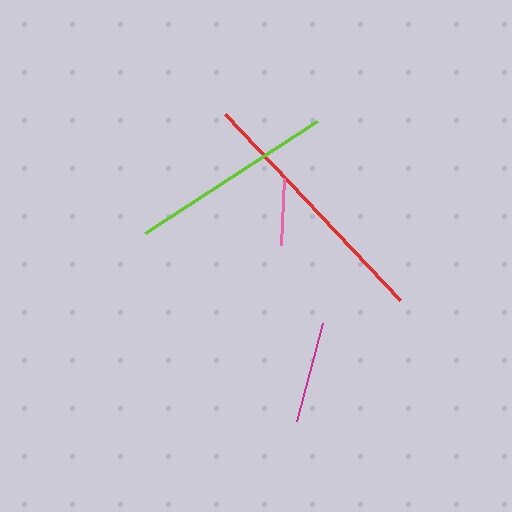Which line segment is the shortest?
The pink line is the shortest at approximately 66 pixels.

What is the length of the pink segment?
The pink segment is approximately 66 pixels long.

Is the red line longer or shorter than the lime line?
The red line is longer than the lime line.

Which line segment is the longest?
The red line is the longest at approximately 256 pixels.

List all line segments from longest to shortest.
From longest to shortest: red, lime, magenta, pink.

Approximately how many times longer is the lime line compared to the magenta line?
The lime line is approximately 2.0 times the length of the magenta line.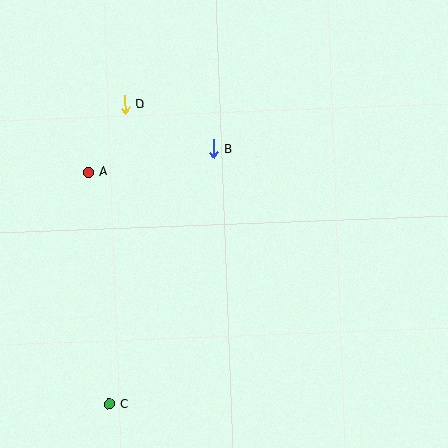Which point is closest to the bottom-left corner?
Point C is closest to the bottom-left corner.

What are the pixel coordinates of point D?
Point D is at (125, 104).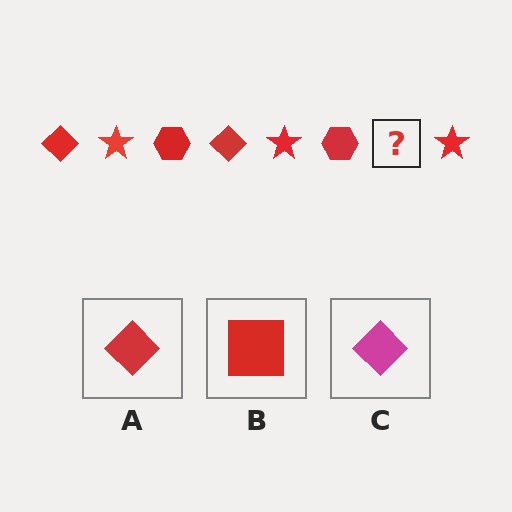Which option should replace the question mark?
Option A.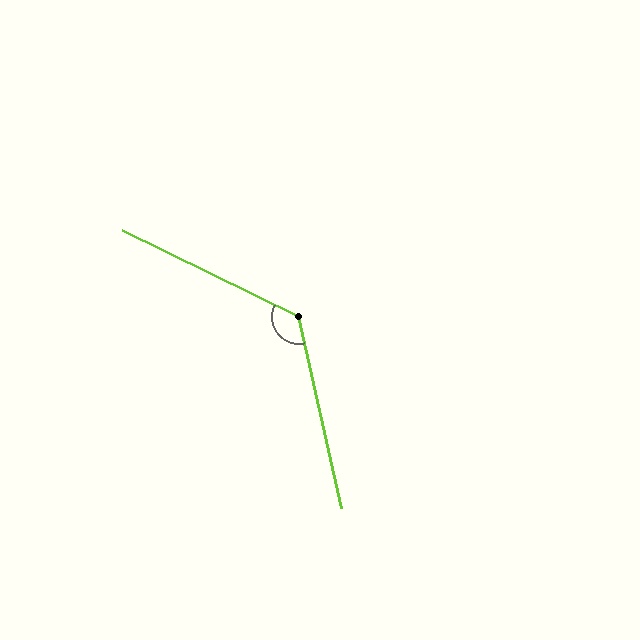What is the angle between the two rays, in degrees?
Approximately 129 degrees.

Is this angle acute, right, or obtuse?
It is obtuse.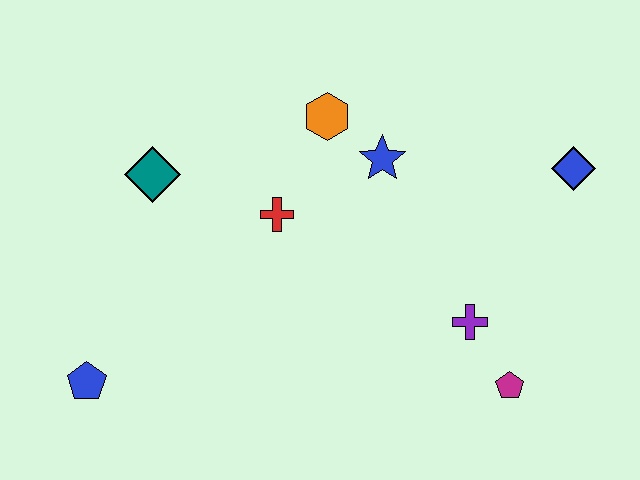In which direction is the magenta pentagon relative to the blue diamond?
The magenta pentagon is below the blue diamond.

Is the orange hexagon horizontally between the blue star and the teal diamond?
Yes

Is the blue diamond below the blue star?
Yes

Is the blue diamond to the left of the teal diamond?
No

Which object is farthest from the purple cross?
The blue pentagon is farthest from the purple cross.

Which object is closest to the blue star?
The orange hexagon is closest to the blue star.